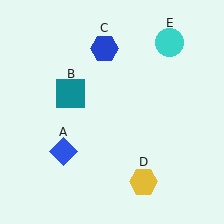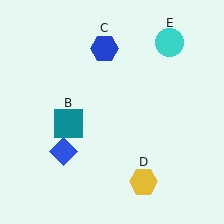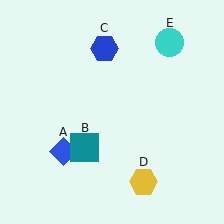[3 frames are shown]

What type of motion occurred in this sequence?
The teal square (object B) rotated counterclockwise around the center of the scene.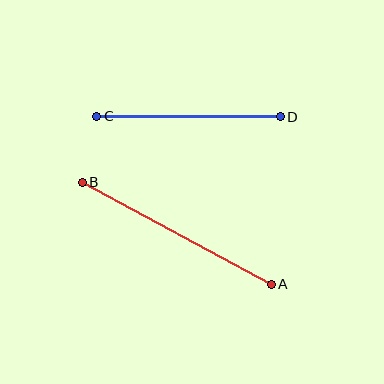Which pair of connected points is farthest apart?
Points A and B are farthest apart.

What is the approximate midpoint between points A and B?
The midpoint is at approximately (177, 233) pixels.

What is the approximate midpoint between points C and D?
The midpoint is at approximately (188, 117) pixels.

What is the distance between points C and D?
The distance is approximately 184 pixels.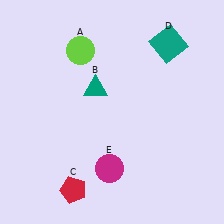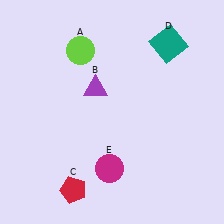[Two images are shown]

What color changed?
The triangle (B) changed from teal in Image 1 to purple in Image 2.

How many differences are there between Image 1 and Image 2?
There is 1 difference between the two images.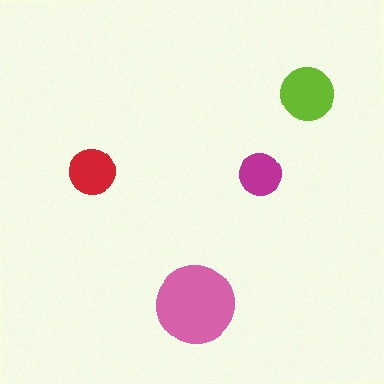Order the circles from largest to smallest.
the pink one, the lime one, the red one, the magenta one.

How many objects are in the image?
There are 4 objects in the image.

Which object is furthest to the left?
The red circle is leftmost.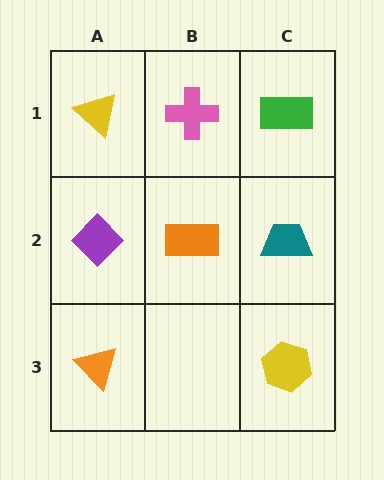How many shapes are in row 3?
2 shapes.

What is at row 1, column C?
A green rectangle.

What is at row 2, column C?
A teal trapezoid.